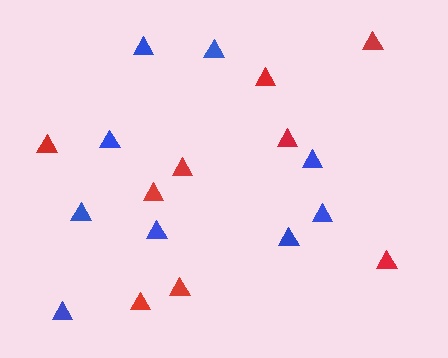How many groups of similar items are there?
There are 2 groups: one group of blue triangles (9) and one group of red triangles (9).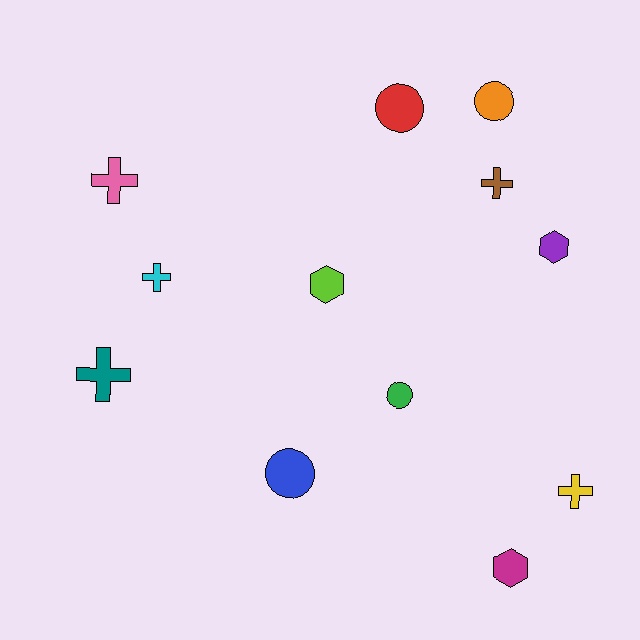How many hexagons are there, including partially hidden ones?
There are 3 hexagons.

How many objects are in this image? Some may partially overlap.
There are 12 objects.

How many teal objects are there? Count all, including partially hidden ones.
There is 1 teal object.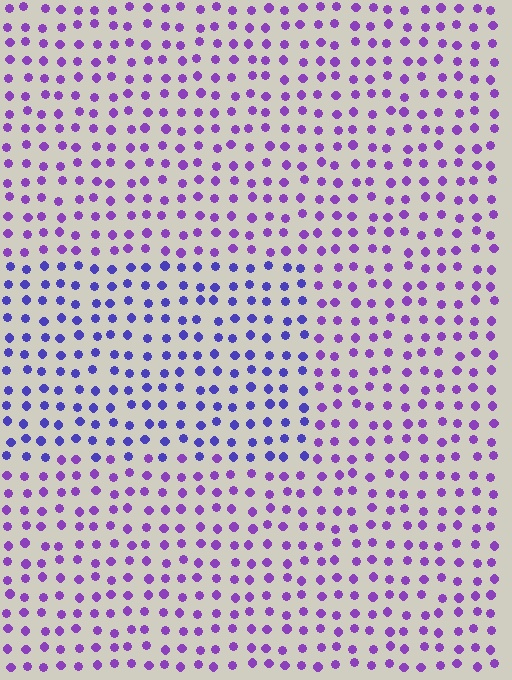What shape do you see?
I see a rectangle.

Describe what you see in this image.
The image is filled with small purple elements in a uniform arrangement. A rectangle-shaped region is visible where the elements are tinted to a slightly different hue, forming a subtle color boundary.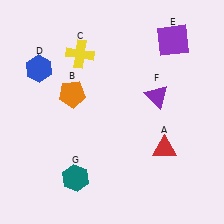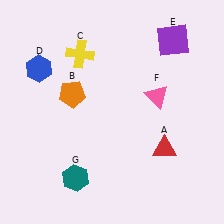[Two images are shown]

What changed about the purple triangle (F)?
In Image 1, F is purple. In Image 2, it changed to pink.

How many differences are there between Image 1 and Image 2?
There is 1 difference between the two images.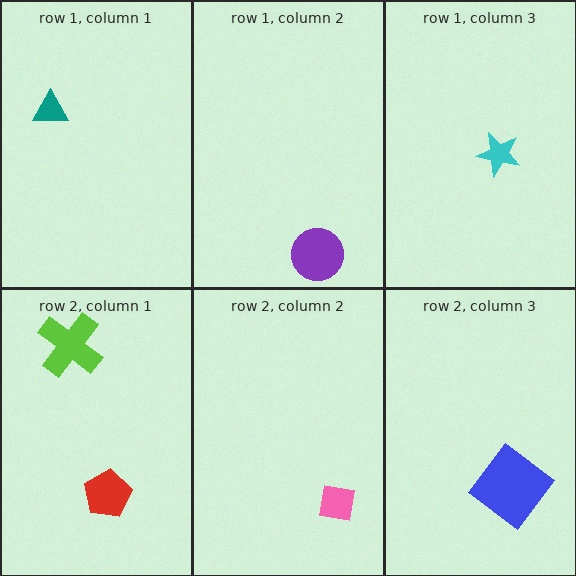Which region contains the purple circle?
The row 1, column 2 region.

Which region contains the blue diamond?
The row 2, column 3 region.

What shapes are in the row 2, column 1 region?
The lime cross, the red pentagon.